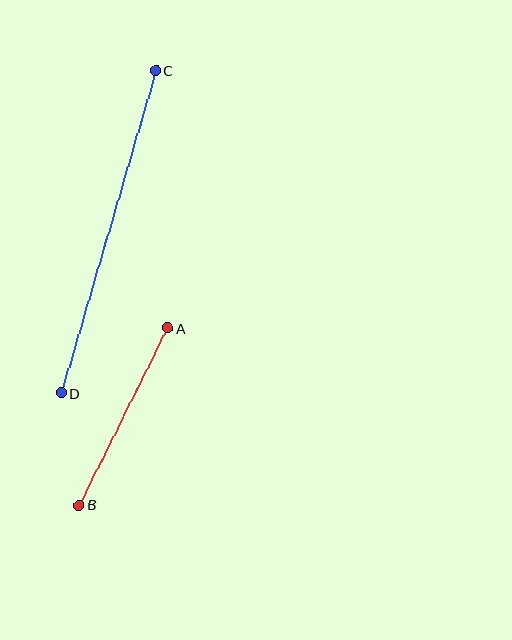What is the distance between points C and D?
The distance is approximately 336 pixels.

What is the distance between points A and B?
The distance is approximately 197 pixels.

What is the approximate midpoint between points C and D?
The midpoint is at approximately (108, 232) pixels.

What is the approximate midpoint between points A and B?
The midpoint is at approximately (123, 417) pixels.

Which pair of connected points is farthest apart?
Points C and D are farthest apart.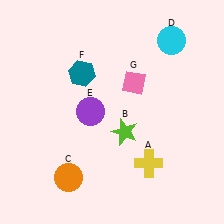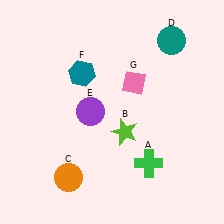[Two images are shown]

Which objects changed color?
A changed from yellow to green. D changed from cyan to teal.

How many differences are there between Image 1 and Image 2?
There are 2 differences between the two images.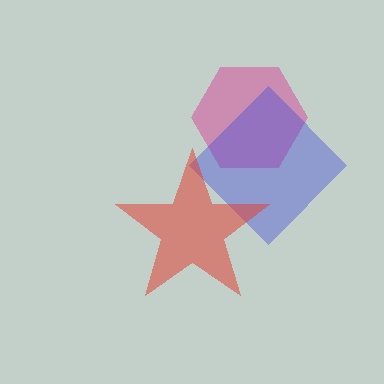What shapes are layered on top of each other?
The layered shapes are: a magenta hexagon, a blue diamond, a red star.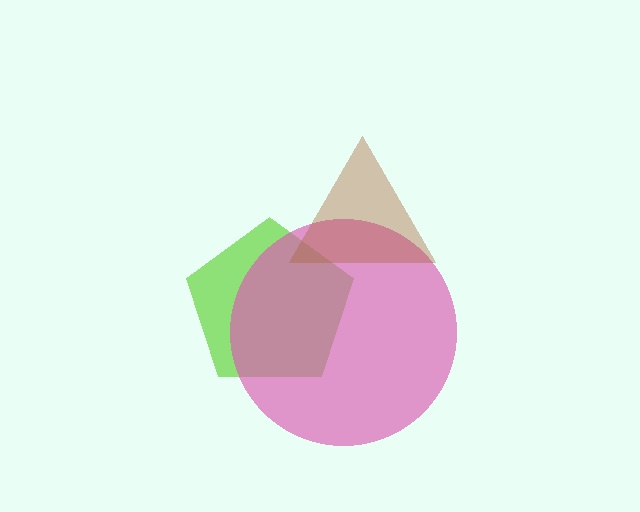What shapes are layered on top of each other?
The layered shapes are: a lime pentagon, a pink circle, a brown triangle.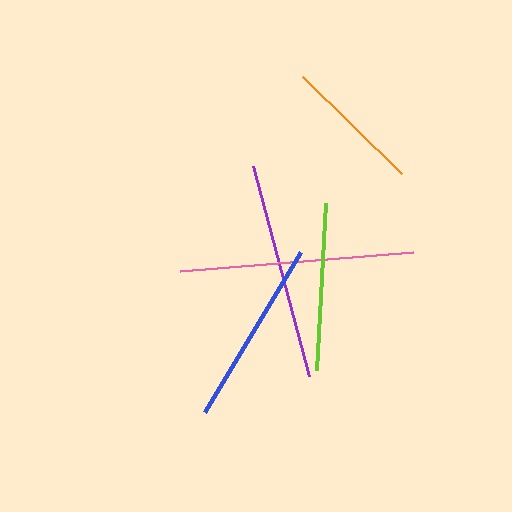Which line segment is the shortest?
The orange line is the shortest at approximately 138 pixels.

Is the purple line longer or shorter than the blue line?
The purple line is longer than the blue line.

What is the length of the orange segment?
The orange segment is approximately 138 pixels long.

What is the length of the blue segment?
The blue segment is approximately 186 pixels long.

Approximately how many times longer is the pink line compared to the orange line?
The pink line is approximately 1.7 times the length of the orange line.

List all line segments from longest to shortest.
From longest to shortest: pink, purple, blue, lime, orange.